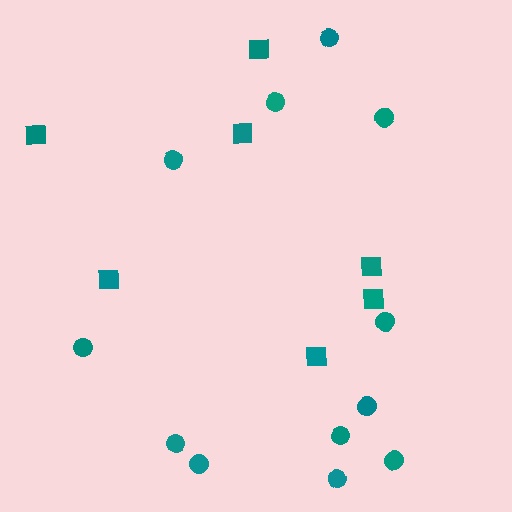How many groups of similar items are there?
There are 2 groups: one group of squares (7) and one group of circles (12).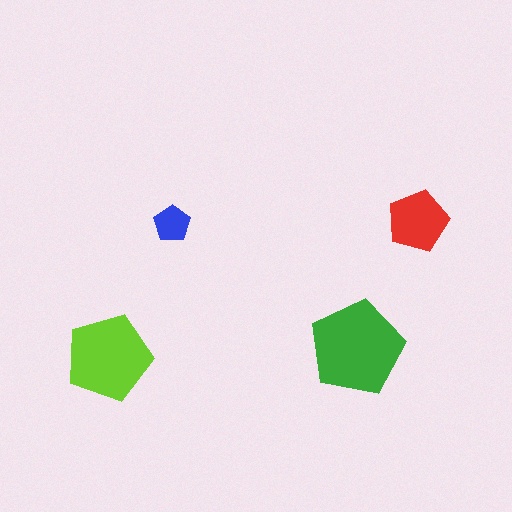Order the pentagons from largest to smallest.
the green one, the lime one, the red one, the blue one.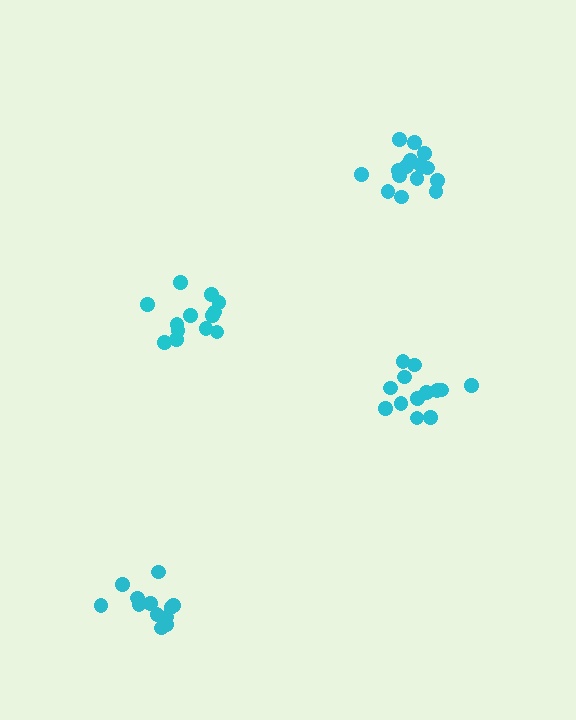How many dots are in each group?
Group 1: 13 dots, Group 2: 13 dots, Group 3: 12 dots, Group 4: 16 dots (54 total).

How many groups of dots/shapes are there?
There are 4 groups.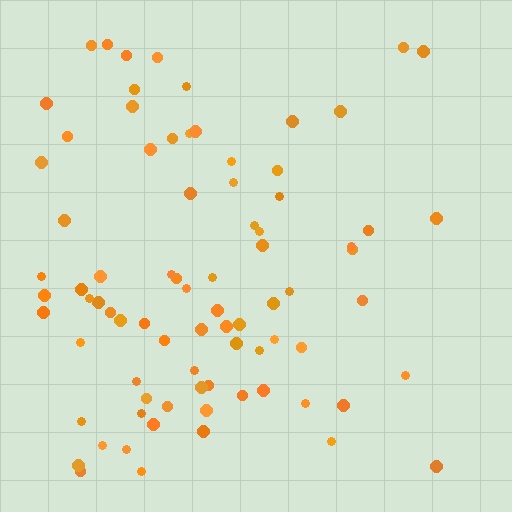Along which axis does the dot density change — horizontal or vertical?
Horizontal.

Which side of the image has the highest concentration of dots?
The left.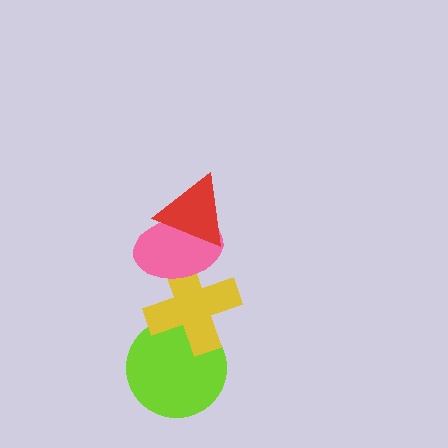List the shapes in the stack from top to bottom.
From top to bottom: the red triangle, the pink ellipse, the yellow cross, the lime circle.